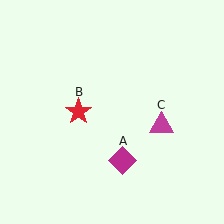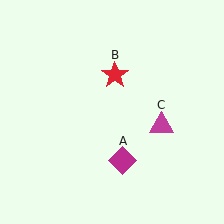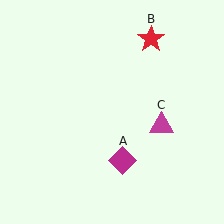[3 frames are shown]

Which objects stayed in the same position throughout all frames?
Magenta diamond (object A) and magenta triangle (object C) remained stationary.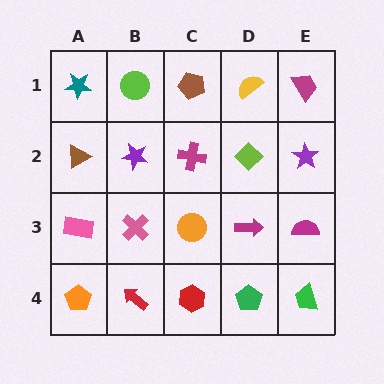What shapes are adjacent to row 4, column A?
A pink rectangle (row 3, column A), a red arrow (row 4, column B).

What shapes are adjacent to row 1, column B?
A purple star (row 2, column B), a teal star (row 1, column A), a brown pentagon (row 1, column C).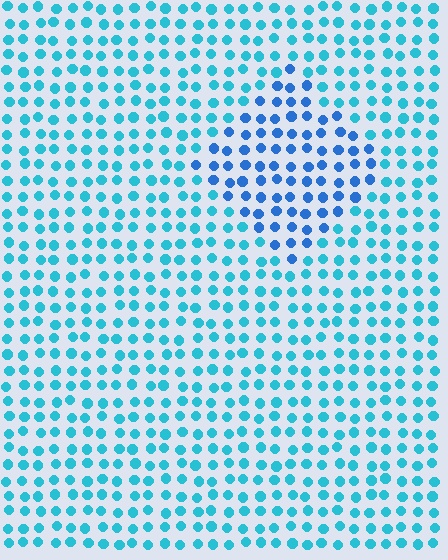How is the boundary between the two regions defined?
The boundary is defined purely by a slight shift in hue (about 28 degrees). Spacing, size, and orientation are identical on both sides.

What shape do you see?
I see a diamond.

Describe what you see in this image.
The image is filled with small cyan elements in a uniform arrangement. A diamond-shaped region is visible where the elements are tinted to a slightly different hue, forming a subtle color boundary.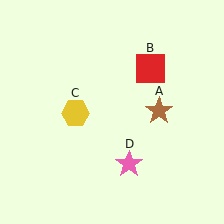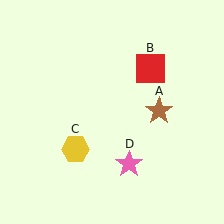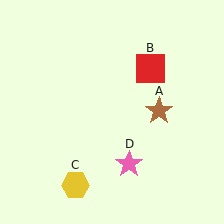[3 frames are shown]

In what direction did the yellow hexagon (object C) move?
The yellow hexagon (object C) moved down.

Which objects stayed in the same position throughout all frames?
Brown star (object A) and red square (object B) and pink star (object D) remained stationary.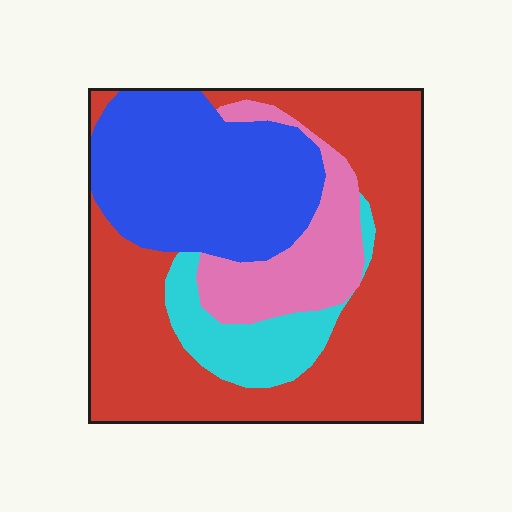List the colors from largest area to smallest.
From largest to smallest: red, blue, pink, cyan.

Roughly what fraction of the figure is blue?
Blue takes up about one quarter (1/4) of the figure.